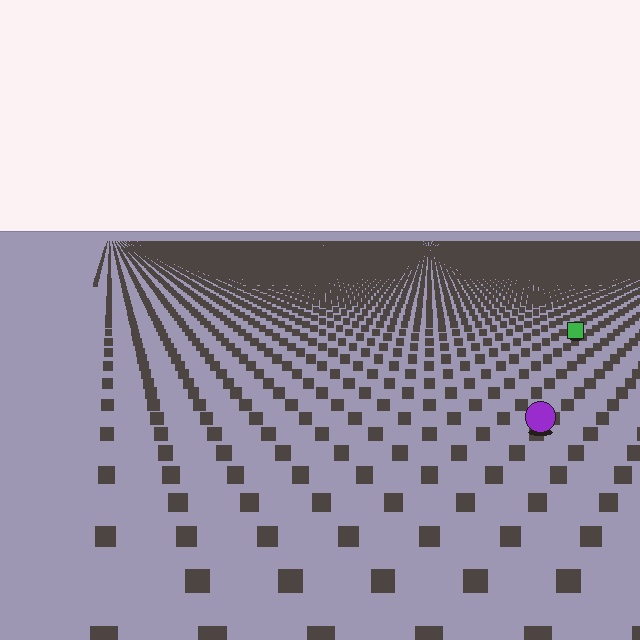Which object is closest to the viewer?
The purple circle is closest. The texture marks near it are larger and more spread out.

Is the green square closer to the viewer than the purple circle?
No. The purple circle is closer — you can tell from the texture gradient: the ground texture is coarser near it.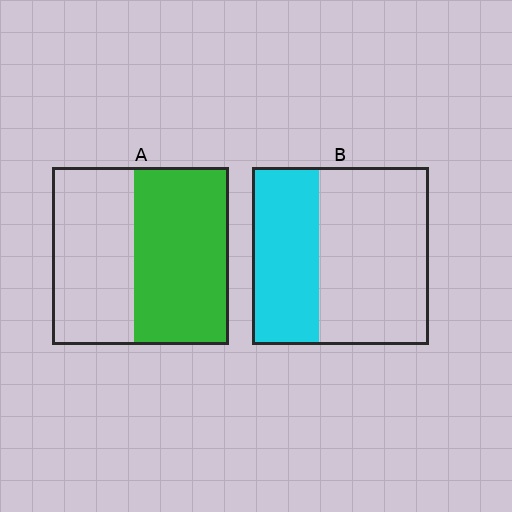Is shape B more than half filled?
No.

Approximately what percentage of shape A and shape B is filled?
A is approximately 55% and B is approximately 40%.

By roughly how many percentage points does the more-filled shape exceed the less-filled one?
By roughly 15 percentage points (A over B).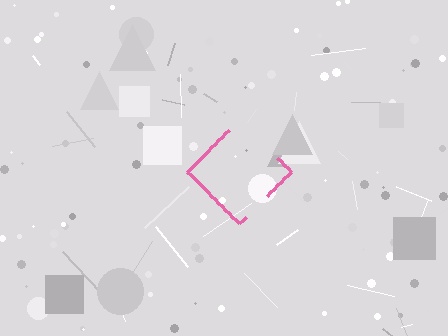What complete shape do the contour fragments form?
The contour fragments form a diamond.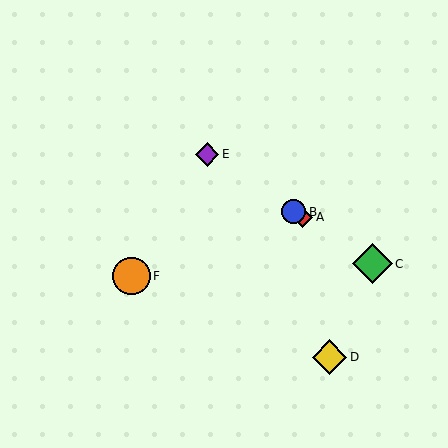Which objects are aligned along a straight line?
Objects A, B, C, E are aligned along a straight line.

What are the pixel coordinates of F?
Object F is at (132, 276).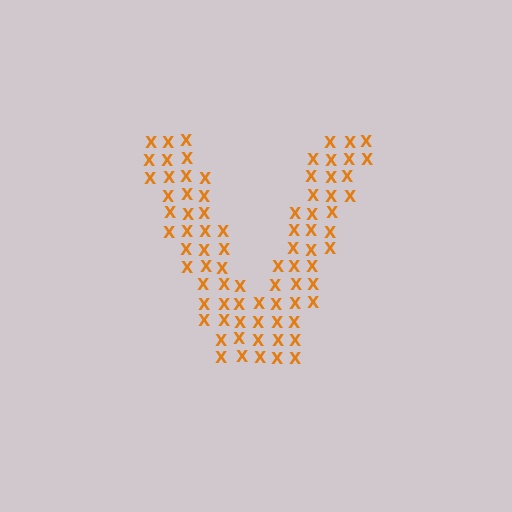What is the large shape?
The large shape is the letter V.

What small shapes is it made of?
It is made of small letter X's.